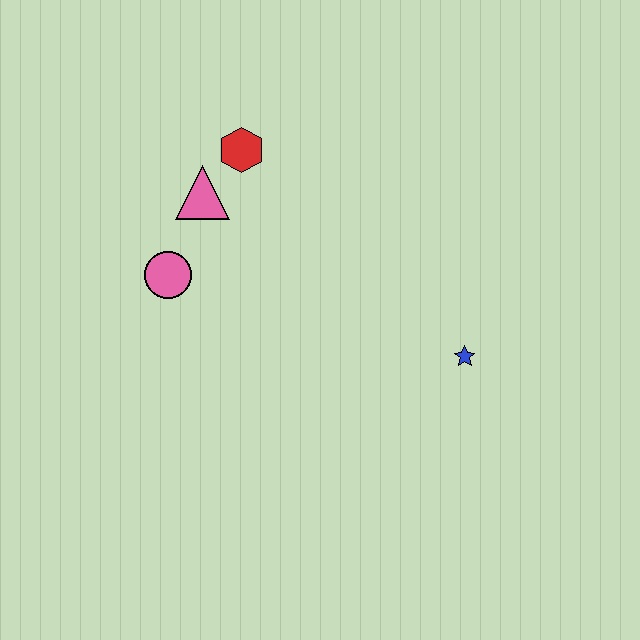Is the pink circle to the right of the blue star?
No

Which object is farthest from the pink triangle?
The blue star is farthest from the pink triangle.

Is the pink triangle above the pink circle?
Yes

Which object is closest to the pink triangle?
The red hexagon is closest to the pink triangle.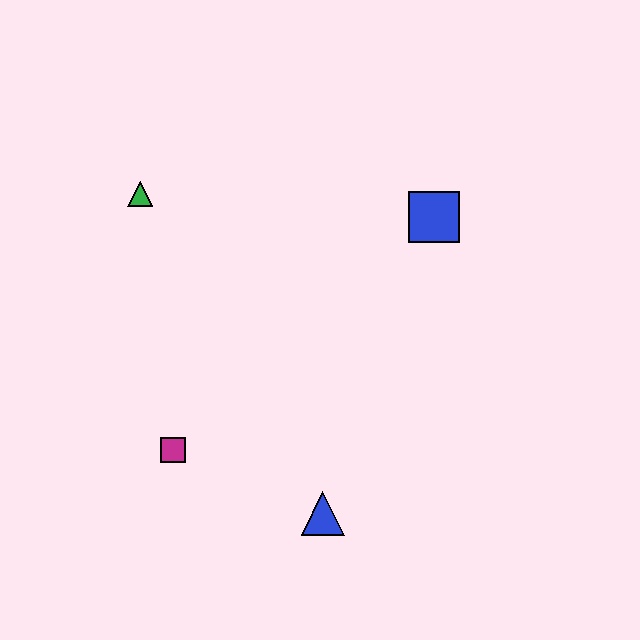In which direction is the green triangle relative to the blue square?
The green triangle is to the left of the blue square.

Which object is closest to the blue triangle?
The magenta square is closest to the blue triangle.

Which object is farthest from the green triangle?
The blue triangle is farthest from the green triangle.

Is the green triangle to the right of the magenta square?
No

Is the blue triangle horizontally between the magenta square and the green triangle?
No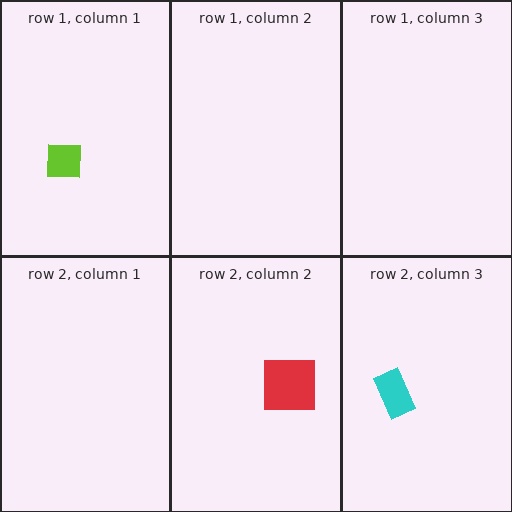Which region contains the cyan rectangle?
The row 2, column 3 region.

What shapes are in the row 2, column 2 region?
The red square.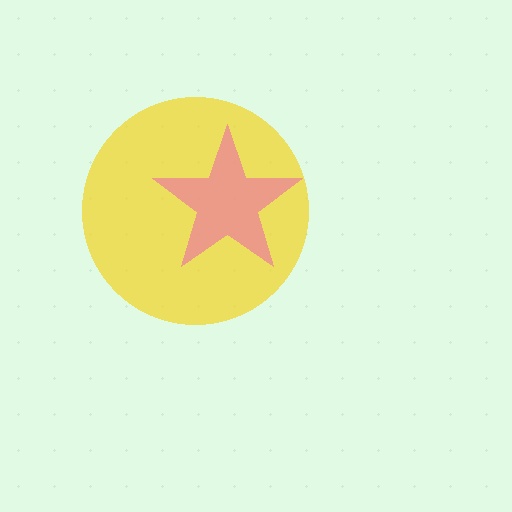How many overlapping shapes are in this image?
There are 2 overlapping shapes in the image.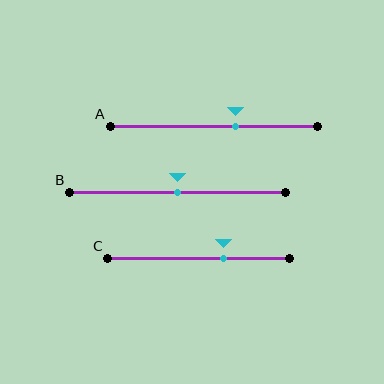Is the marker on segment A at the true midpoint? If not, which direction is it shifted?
No, the marker on segment A is shifted to the right by about 11% of the segment length.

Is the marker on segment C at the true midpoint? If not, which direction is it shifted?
No, the marker on segment C is shifted to the right by about 14% of the segment length.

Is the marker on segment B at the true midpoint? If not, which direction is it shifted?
Yes, the marker on segment B is at the true midpoint.